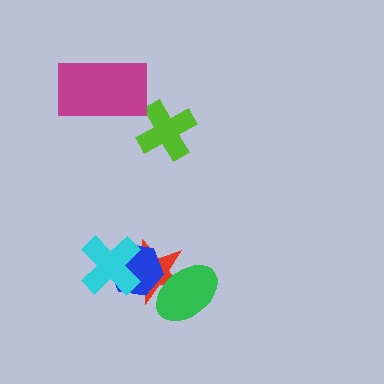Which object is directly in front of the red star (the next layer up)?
The blue hexagon is directly in front of the red star.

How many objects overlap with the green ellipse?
2 objects overlap with the green ellipse.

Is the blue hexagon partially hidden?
Yes, it is partially covered by another shape.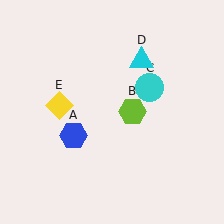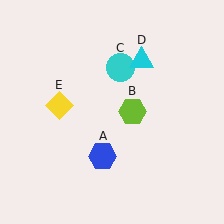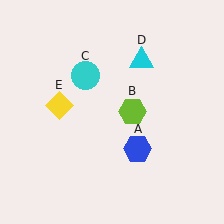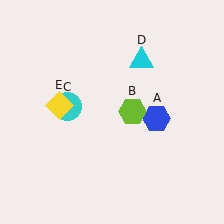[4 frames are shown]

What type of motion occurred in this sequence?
The blue hexagon (object A), cyan circle (object C) rotated counterclockwise around the center of the scene.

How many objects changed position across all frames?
2 objects changed position: blue hexagon (object A), cyan circle (object C).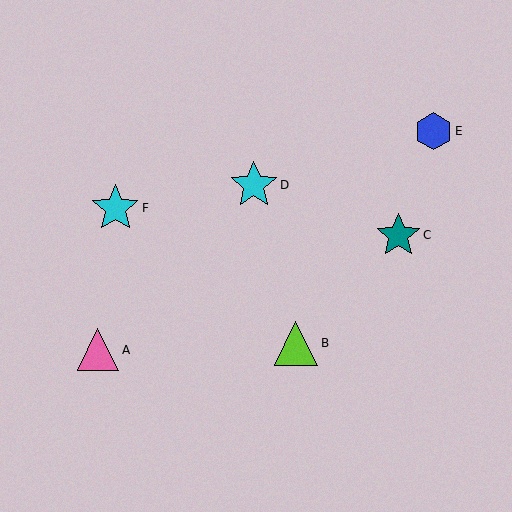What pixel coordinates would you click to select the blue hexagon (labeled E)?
Click at (433, 131) to select the blue hexagon E.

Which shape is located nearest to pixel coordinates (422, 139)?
The blue hexagon (labeled E) at (433, 131) is nearest to that location.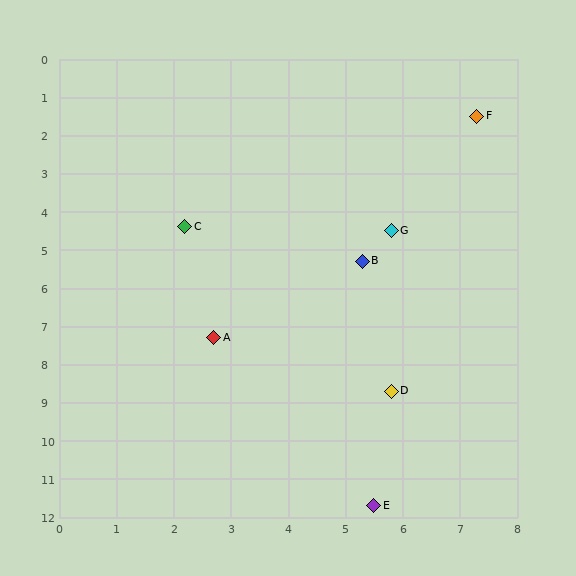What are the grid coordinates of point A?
Point A is at approximately (2.7, 7.3).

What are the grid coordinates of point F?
Point F is at approximately (7.3, 1.5).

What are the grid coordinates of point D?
Point D is at approximately (5.8, 8.7).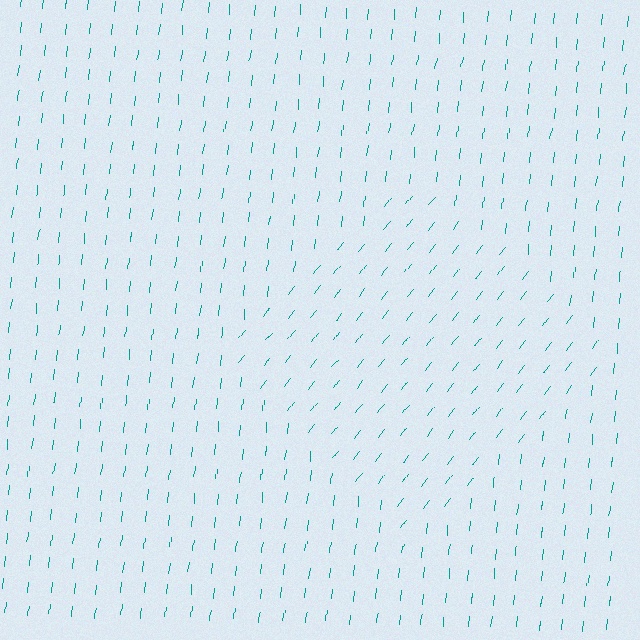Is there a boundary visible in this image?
Yes, there is a texture boundary formed by a change in line orientation.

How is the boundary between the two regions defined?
The boundary is defined purely by a change in line orientation (approximately 31 degrees difference). All lines are the same color and thickness.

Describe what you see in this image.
The image is filled with small teal line segments. A diamond region in the image has lines oriented differently from the surrounding lines, creating a visible texture boundary.